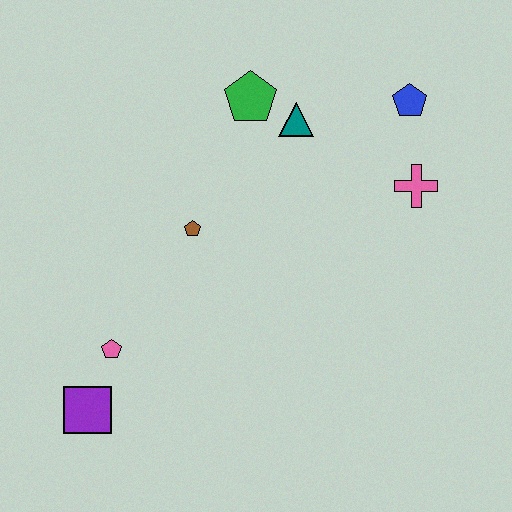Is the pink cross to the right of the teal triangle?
Yes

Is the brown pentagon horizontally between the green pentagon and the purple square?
Yes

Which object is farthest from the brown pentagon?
The blue pentagon is farthest from the brown pentagon.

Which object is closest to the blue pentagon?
The pink cross is closest to the blue pentagon.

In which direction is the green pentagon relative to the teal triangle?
The green pentagon is to the left of the teal triangle.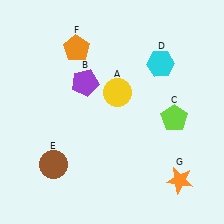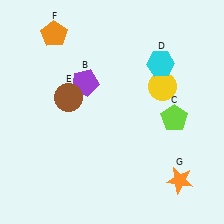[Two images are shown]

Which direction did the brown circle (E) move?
The brown circle (E) moved up.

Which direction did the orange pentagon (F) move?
The orange pentagon (F) moved left.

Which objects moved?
The objects that moved are: the yellow circle (A), the brown circle (E), the orange pentagon (F).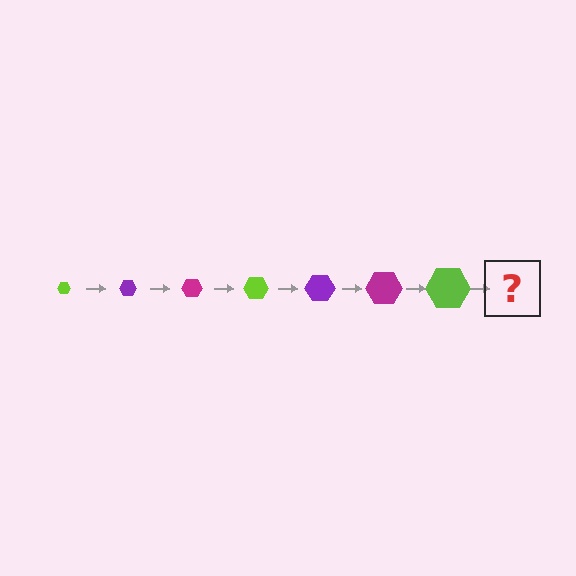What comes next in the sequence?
The next element should be a purple hexagon, larger than the previous one.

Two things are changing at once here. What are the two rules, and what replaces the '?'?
The two rules are that the hexagon grows larger each step and the color cycles through lime, purple, and magenta. The '?' should be a purple hexagon, larger than the previous one.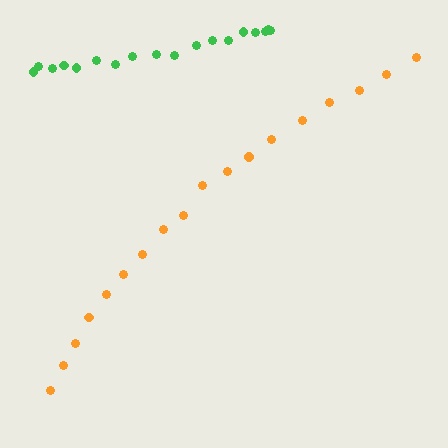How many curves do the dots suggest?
There are 2 distinct paths.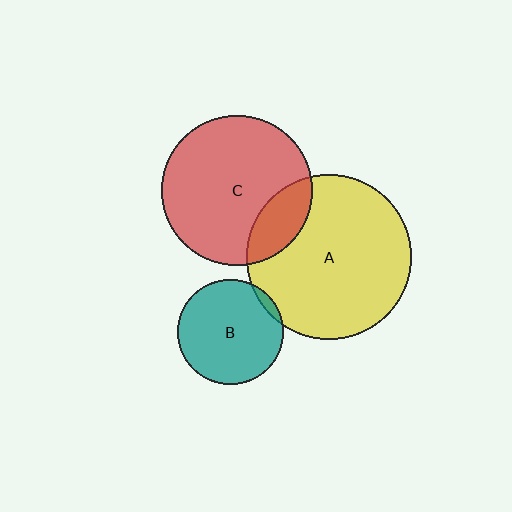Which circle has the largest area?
Circle A (yellow).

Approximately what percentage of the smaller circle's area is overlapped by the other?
Approximately 20%.